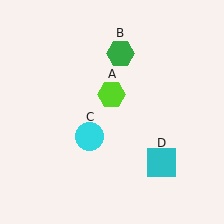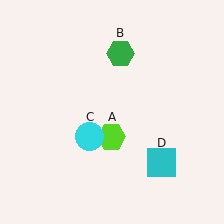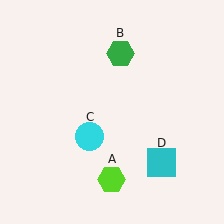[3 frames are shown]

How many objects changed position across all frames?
1 object changed position: lime hexagon (object A).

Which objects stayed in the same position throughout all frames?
Green hexagon (object B) and cyan circle (object C) and cyan square (object D) remained stationary.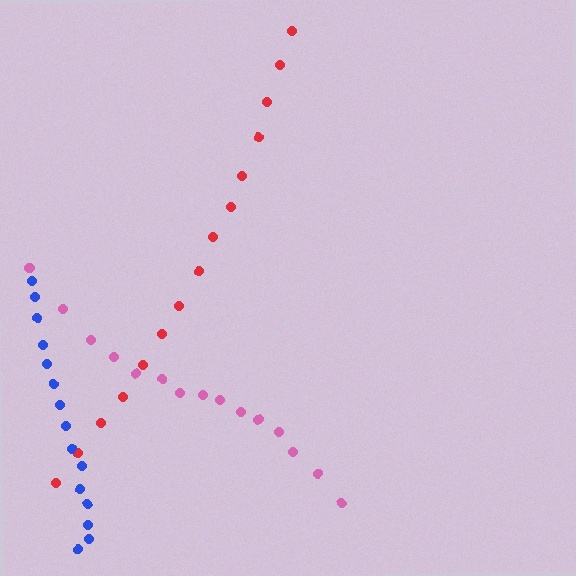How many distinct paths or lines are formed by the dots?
There are 3 distinct paths.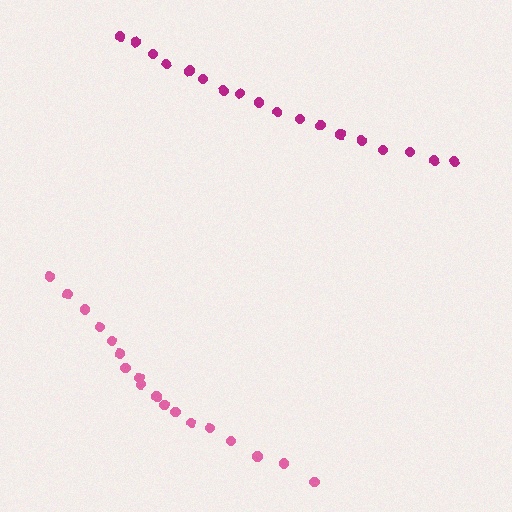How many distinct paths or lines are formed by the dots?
There are 2 distinct paths.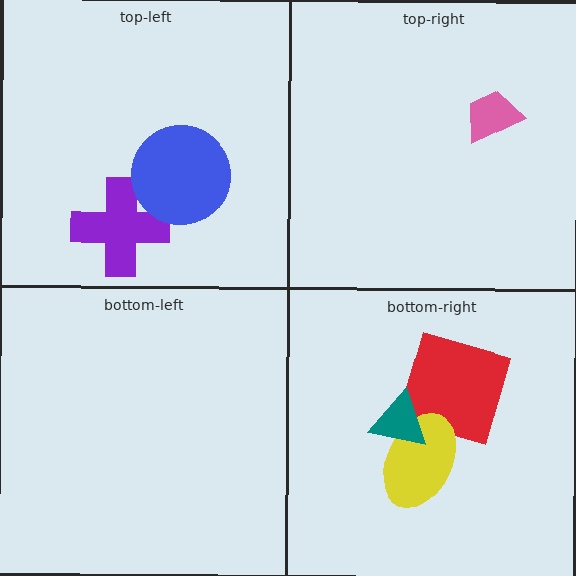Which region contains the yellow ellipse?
The bottom-right region.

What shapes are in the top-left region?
The purple cross, the blue circle.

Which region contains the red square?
The bottom-right region.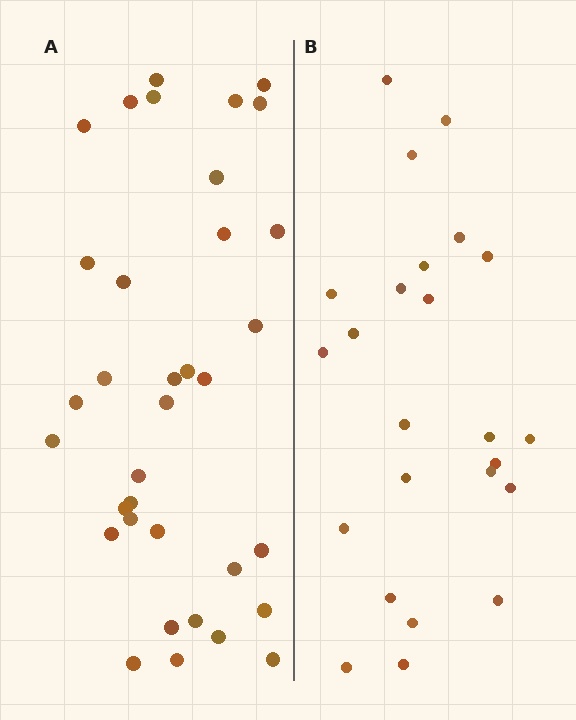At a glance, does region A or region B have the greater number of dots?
Region A (the left region) has more dots.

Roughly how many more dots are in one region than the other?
Region A has roughly 12 or so more dots than region B.